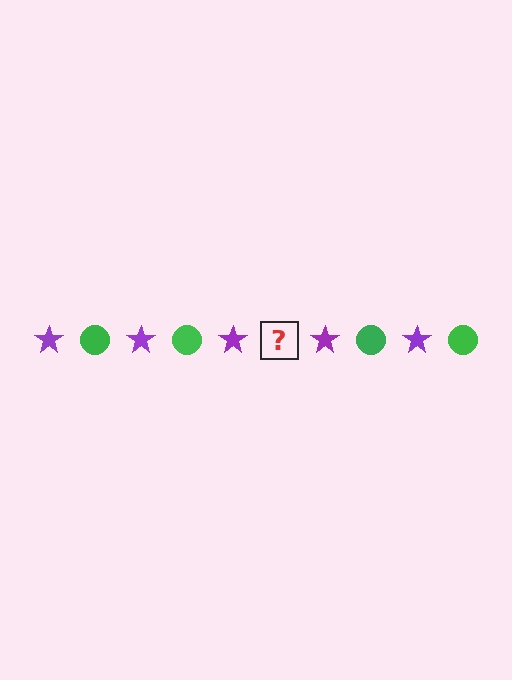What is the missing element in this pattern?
The missing element is a green circle.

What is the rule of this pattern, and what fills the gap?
The rule is that the pattern alternates between purple star and green circle. The gap should be filled with a green circle.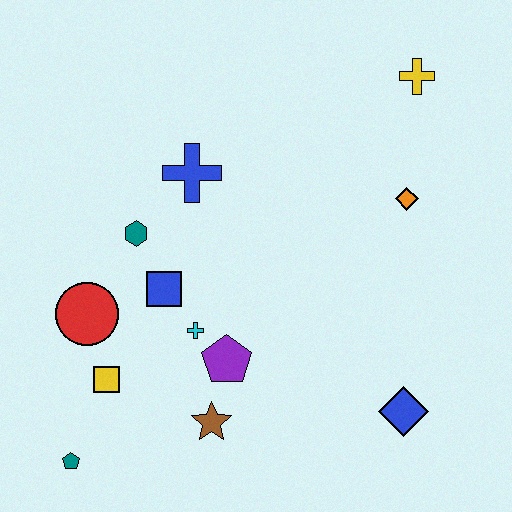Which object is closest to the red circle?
The yellow square is closest to the red circle.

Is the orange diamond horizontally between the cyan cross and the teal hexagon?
No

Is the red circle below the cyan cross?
No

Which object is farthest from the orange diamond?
The teal pentagon is farthest from the orange diamond.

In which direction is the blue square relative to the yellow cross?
The blue square is to the left of the yellow cross.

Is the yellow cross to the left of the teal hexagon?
No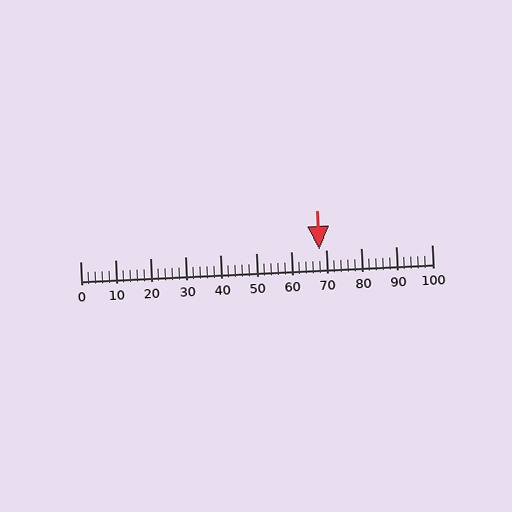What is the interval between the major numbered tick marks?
The major tick marks are spaced 10 units apart.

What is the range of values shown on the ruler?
The ruler shows values from 0 to 100.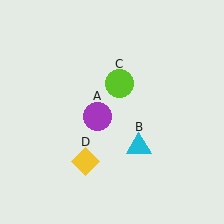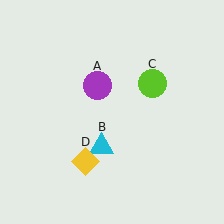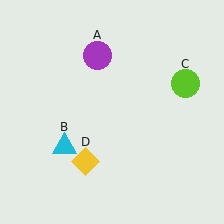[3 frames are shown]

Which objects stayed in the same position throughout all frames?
Yellow diamond (object D) remained stationary.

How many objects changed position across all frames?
3 objects changed position: purple circle (object A), cyan triangle (object B), lime circle (object C).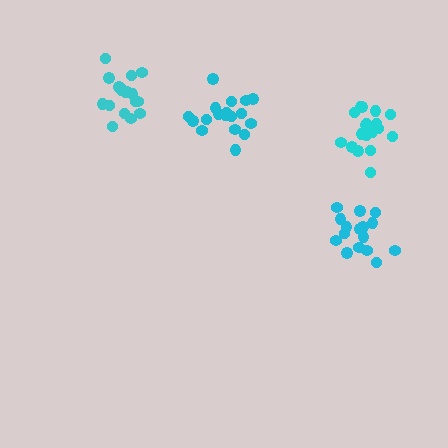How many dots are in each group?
Group 1: 16 dots, Group 2: 18 dots, Group 3: 20 dots, Group 4: 18 dots (72 total).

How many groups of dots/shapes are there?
There are 4 groups.